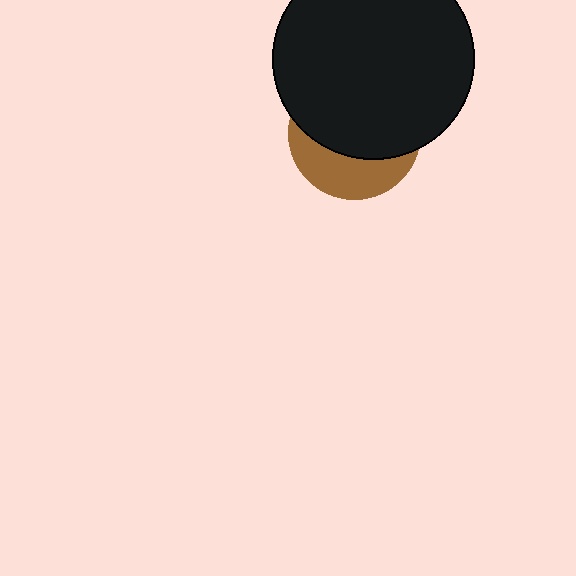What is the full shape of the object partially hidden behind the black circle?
The partially hidden object is a brown circle.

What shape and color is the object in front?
The object in front is a black circle.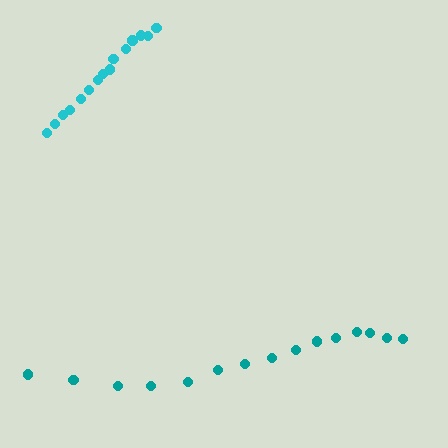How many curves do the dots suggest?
There are 2 distinct paths.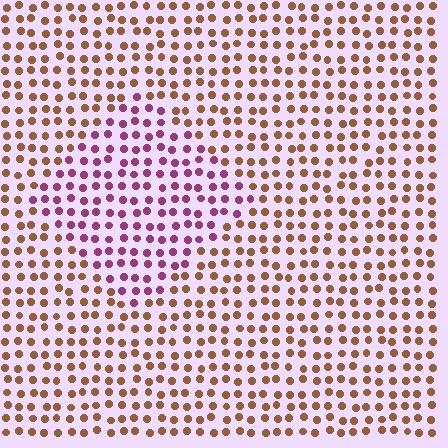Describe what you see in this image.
The image is filled with small brown elements in a uniform arrangement. A diamond-shaped region is visible where the elements are tinted to a slightly different hue, forming a subtle color boundary.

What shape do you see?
I see a diamond.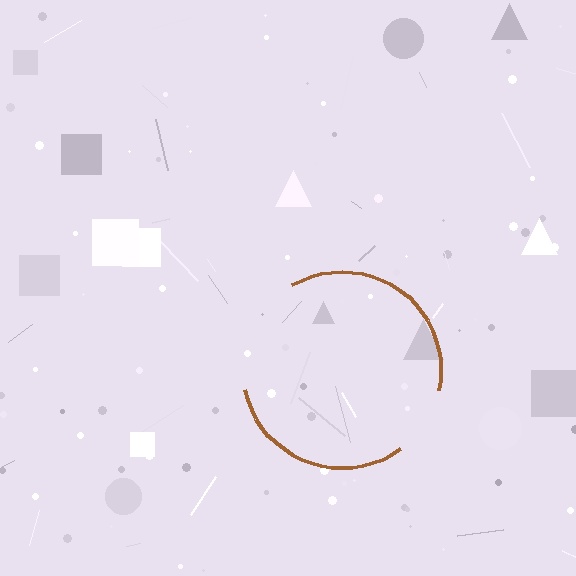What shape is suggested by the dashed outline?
The dashed outline suggests a circle.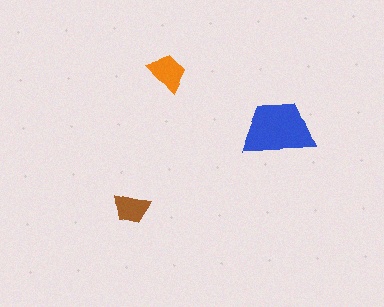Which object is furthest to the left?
The brown trapezoid is leftmost.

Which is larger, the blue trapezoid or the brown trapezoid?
The blue one.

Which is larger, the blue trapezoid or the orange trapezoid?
The blue one.